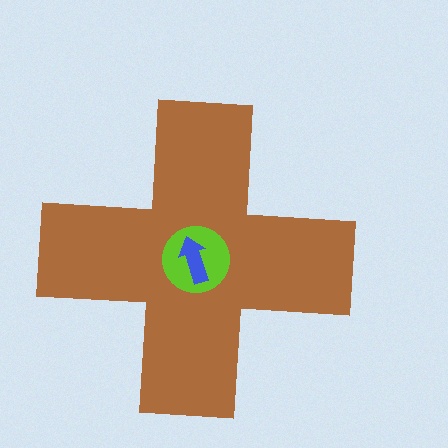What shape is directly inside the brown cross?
The lime circle.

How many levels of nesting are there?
3.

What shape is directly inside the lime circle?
The blue arrow.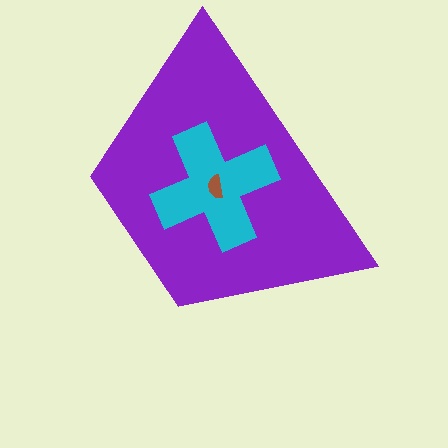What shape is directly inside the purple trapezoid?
The cyan cross.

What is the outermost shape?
The purple trapezoid.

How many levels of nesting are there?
3.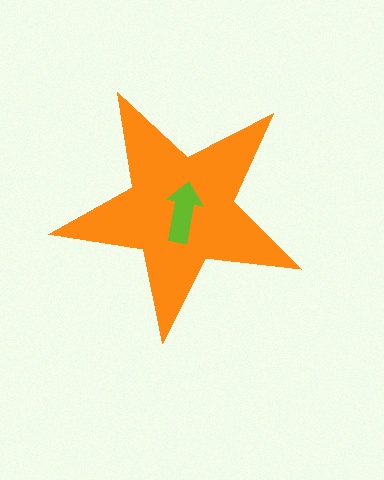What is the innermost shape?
The lime arrow.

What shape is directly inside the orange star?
The lime arrow.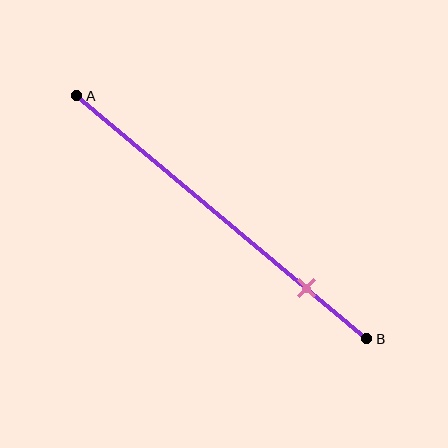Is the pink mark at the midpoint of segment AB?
No, the mark is at about 80% from A, not at the 50% midpoint.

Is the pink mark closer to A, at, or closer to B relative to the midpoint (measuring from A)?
The pink mark is closer to point B than the midpoint of segment AB.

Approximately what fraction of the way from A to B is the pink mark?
The pink mark is approximately 80% of the way from A to B.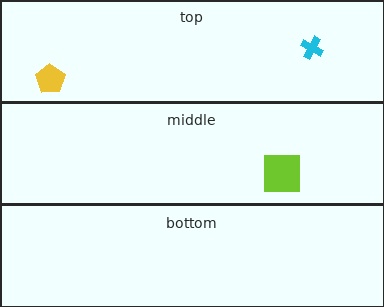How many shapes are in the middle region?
1.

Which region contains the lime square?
The middle region.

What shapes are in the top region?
The cyan cross, the yellow pentagon.